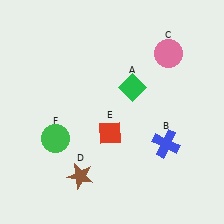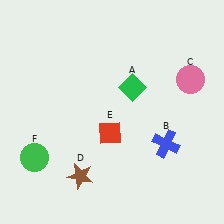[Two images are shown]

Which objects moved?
The objects that moved are: the pink circle (C), the green circle (F).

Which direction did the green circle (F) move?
The green circle (F) moved left.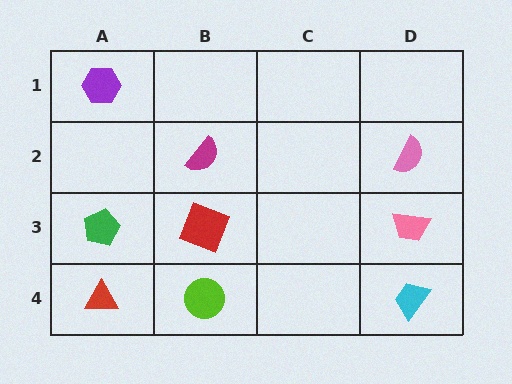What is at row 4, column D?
A cyan trapezoid.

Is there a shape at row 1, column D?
No, that cell is empty.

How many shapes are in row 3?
3 shapes.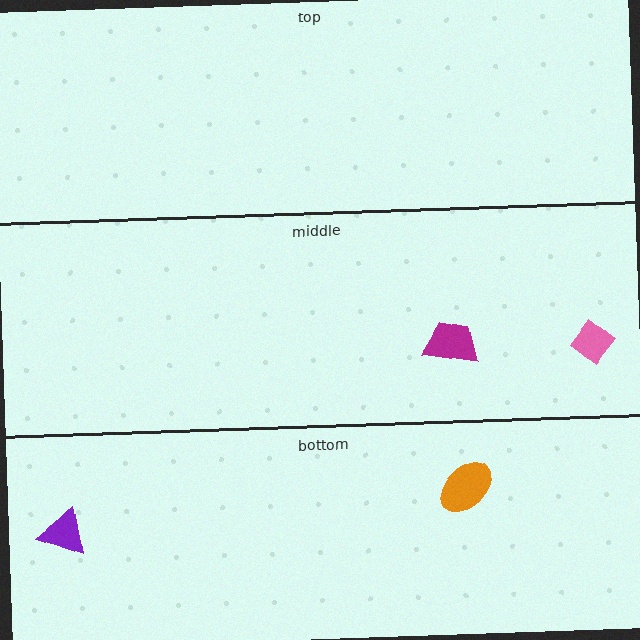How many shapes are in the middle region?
2.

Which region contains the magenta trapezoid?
The middle region.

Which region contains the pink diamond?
The middle region.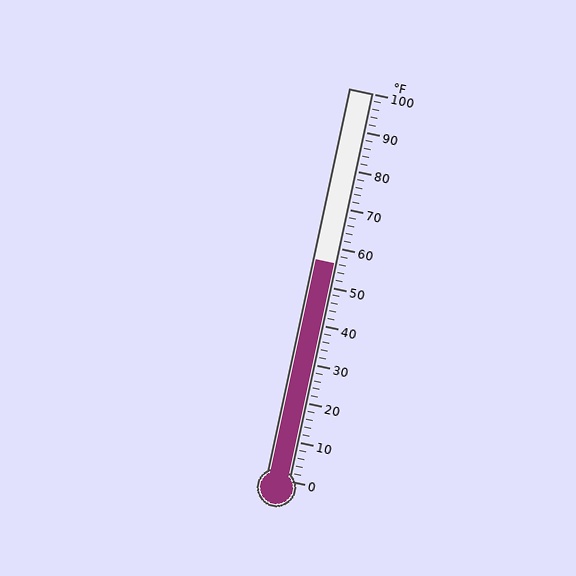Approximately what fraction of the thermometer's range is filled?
The thermometer is filled to approximately 55% of its range.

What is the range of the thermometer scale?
The thermometer scale ranges from 0°F to 100°F.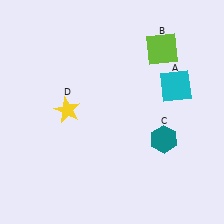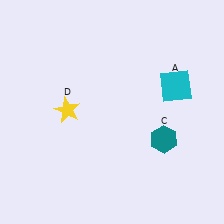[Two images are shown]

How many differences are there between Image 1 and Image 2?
There is 1 difference between the two images.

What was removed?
The lime square (B) was removed in Image 2.